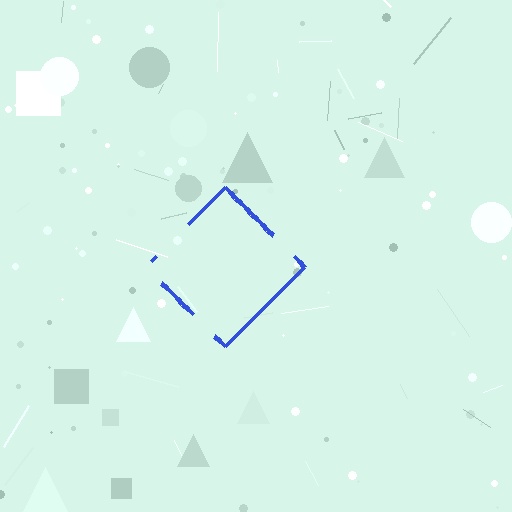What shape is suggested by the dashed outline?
The dashed outline suggests a diamond.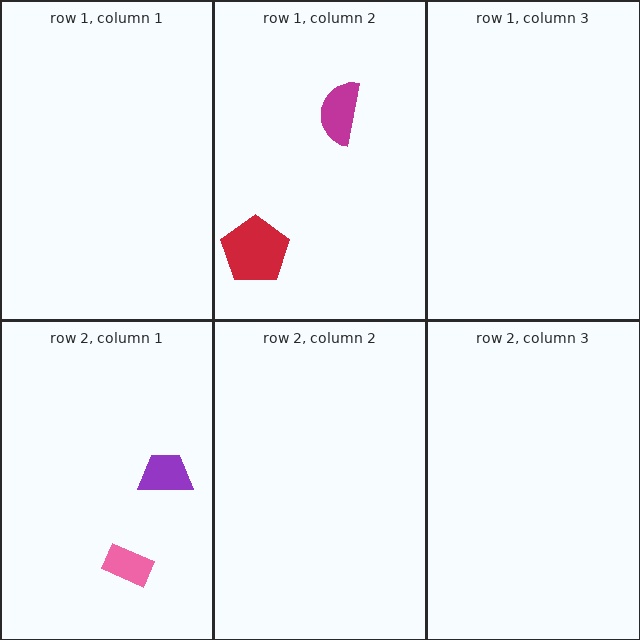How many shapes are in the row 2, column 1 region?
2.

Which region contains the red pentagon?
The row 1, column 2 region.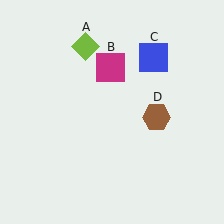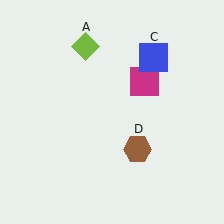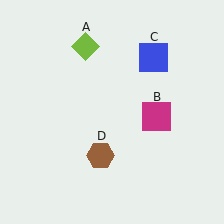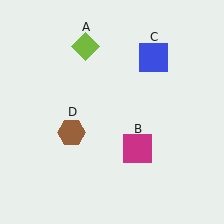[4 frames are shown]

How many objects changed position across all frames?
2 objects changed position: magenta square (object B), brown hexagon (object D).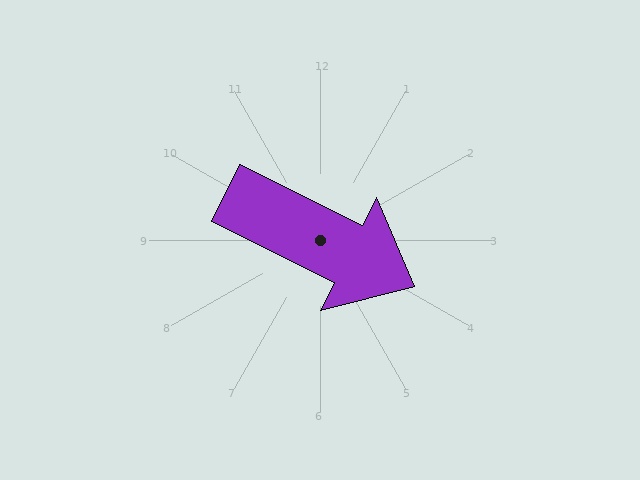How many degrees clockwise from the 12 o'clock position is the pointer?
Approximately 116 degrees.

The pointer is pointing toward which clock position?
Roughly 4 o'clock.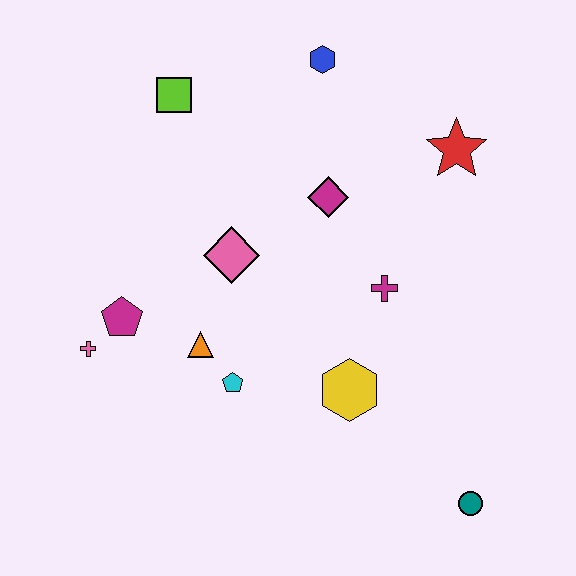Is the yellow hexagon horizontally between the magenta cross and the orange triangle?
Yes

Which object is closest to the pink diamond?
The orange triangle is closest to the pink diamond.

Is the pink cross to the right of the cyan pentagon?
No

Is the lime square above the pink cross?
Yes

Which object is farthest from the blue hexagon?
The teal circle is farthest from the blue hexagon.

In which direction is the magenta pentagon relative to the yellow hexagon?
The magenta pentagon is to the left of the yellow hexagon.